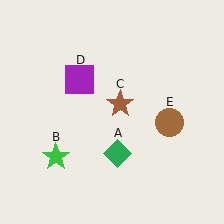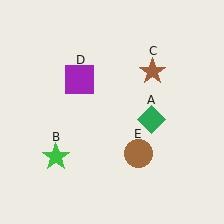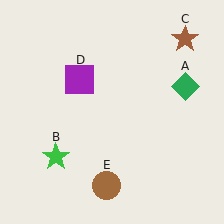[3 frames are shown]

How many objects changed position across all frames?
3 objects changed position: green diamond (object A), brown star (object C), brown circle (object E).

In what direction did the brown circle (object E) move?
The brown circle (object E) moved down and to the left.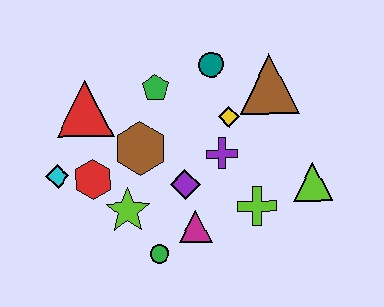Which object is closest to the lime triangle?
The lime cross is closest to the lime triangle.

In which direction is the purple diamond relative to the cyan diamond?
The purple diamond is to the right of the cyan diamond.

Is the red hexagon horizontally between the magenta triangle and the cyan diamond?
Yes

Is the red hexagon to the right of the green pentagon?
No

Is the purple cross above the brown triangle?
No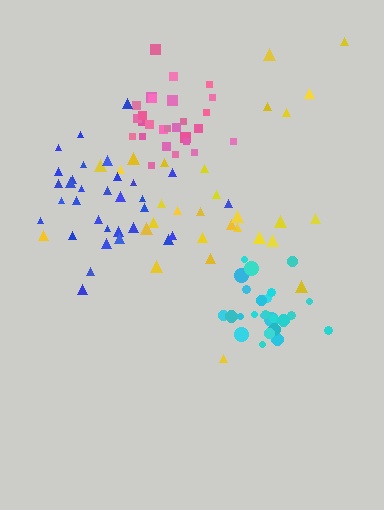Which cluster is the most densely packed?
Cyan.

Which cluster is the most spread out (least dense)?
Yellow.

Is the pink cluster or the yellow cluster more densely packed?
Pink.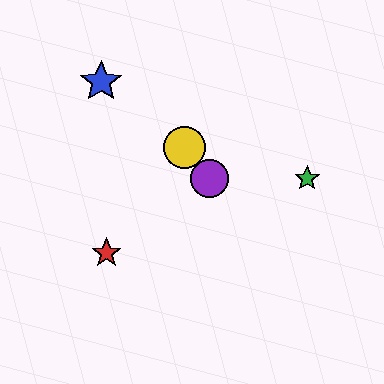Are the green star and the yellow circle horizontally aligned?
No, the green star is at y≈178 and the yellow circle is at y≈147.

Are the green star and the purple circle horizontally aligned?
Yes, both are at y≈178.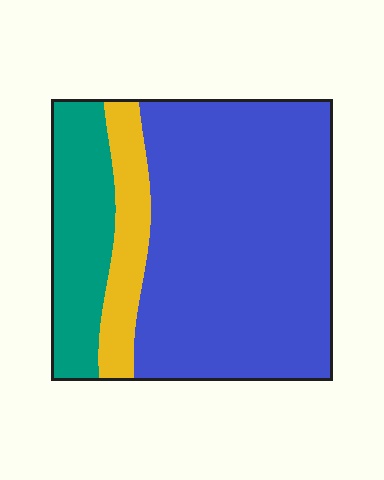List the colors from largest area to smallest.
From largest to smallest: blue, teal, yellow.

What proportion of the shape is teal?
Teal takes up less than a quarter of the shape.